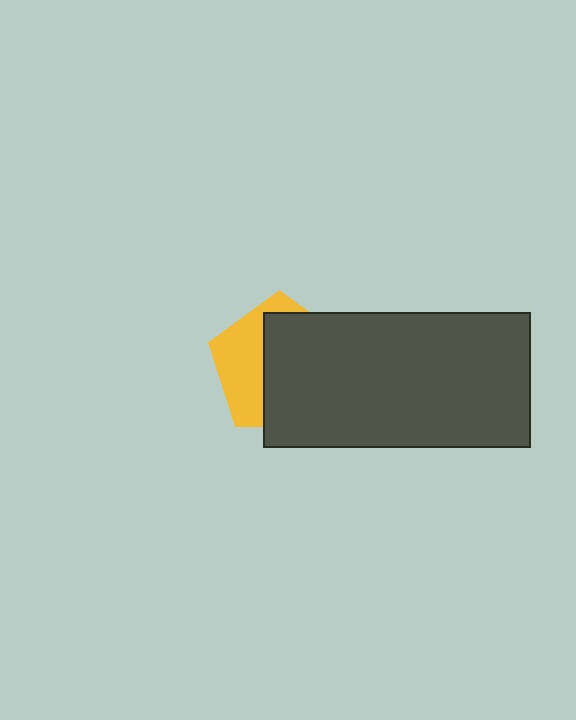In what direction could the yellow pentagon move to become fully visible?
The yellow pentagon could move left. That would shift it out from behind the dark gray rectangle entirely.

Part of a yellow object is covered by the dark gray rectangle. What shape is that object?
It is a pentagon.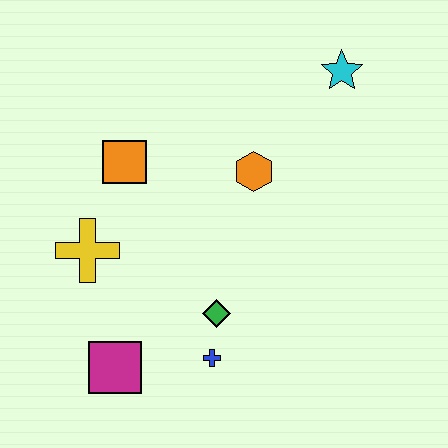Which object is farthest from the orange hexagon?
The magenta square is farthest from the orange hexagon.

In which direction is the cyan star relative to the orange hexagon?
The cyan star is above the orange hexagon.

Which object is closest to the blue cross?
The green diamond is closest to the blue cross.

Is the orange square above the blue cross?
Yes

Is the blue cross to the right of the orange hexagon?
No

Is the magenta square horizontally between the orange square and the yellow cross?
Yes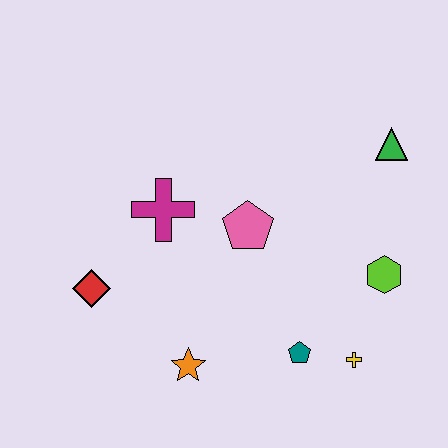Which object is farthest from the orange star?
The green triangle is farthest from the orange star.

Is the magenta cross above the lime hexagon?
Yes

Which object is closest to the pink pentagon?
The magenta cross is closest to the pink pentagon.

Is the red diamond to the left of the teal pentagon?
Yes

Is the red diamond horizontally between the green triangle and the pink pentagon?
No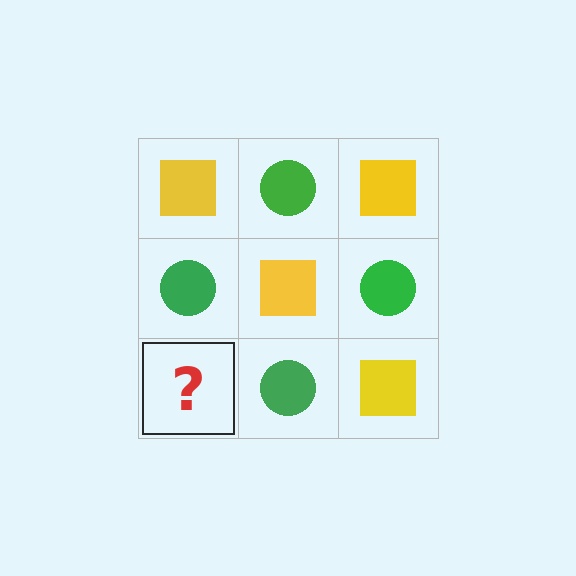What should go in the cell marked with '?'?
The missing cell should contain a yellow square.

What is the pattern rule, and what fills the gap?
The rule is that it alternates yellow square and green circle in a checkerboard pattern. The gap should be filled with a yellow square.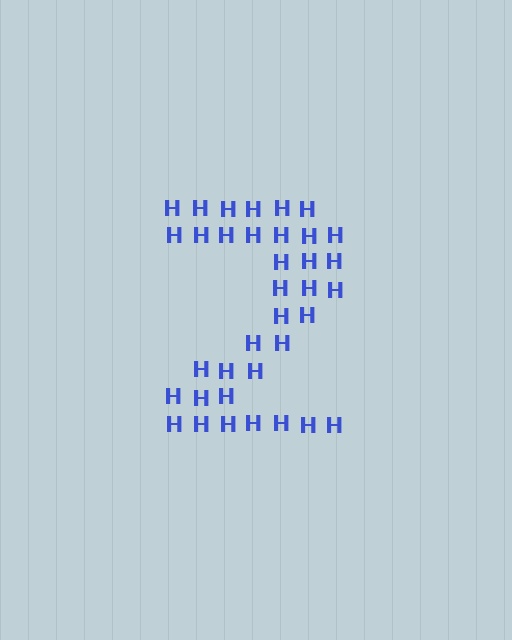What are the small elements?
The small elements are letter H's.